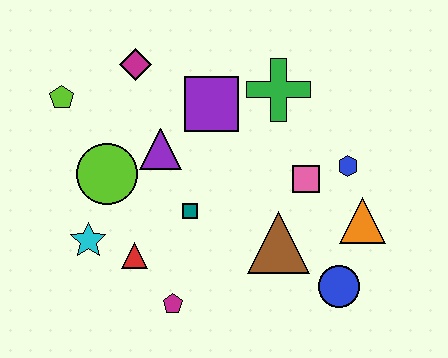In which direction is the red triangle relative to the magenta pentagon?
The red triangle is above the magenta pentagon.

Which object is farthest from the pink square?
The lime pentagon is farthest from the pink square.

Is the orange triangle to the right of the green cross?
Yes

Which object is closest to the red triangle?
The cyan star is closest to the red triangle.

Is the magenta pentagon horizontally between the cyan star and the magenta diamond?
No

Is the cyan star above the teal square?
No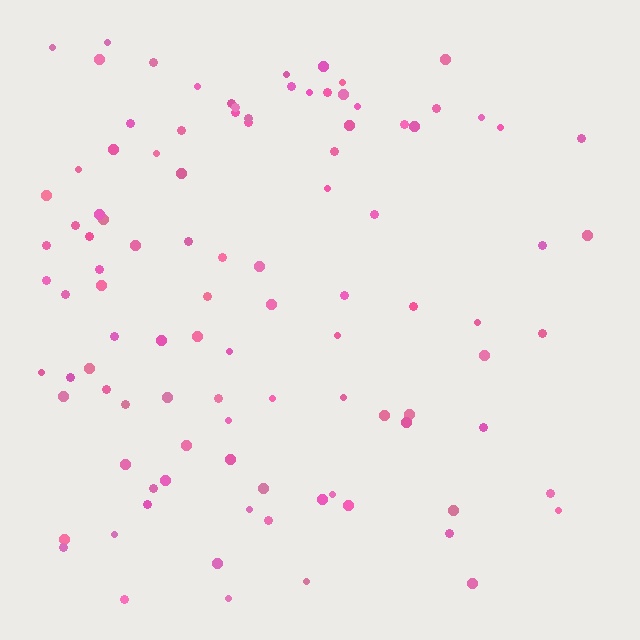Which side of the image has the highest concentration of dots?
The left.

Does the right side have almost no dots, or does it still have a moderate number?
Still a moderate number, just noticeably fewer than the left.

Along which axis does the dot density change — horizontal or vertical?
Horizontal.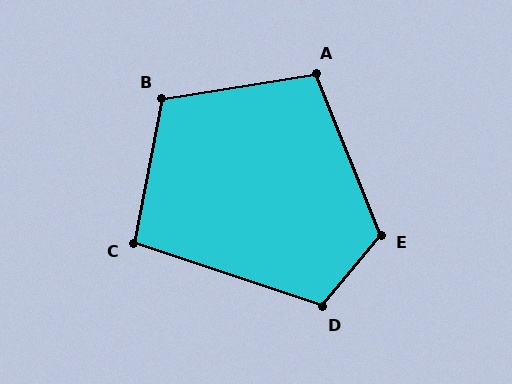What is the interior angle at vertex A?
Approximately 103 degrees (obtuse).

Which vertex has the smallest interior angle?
C, at approximately 97 degrees.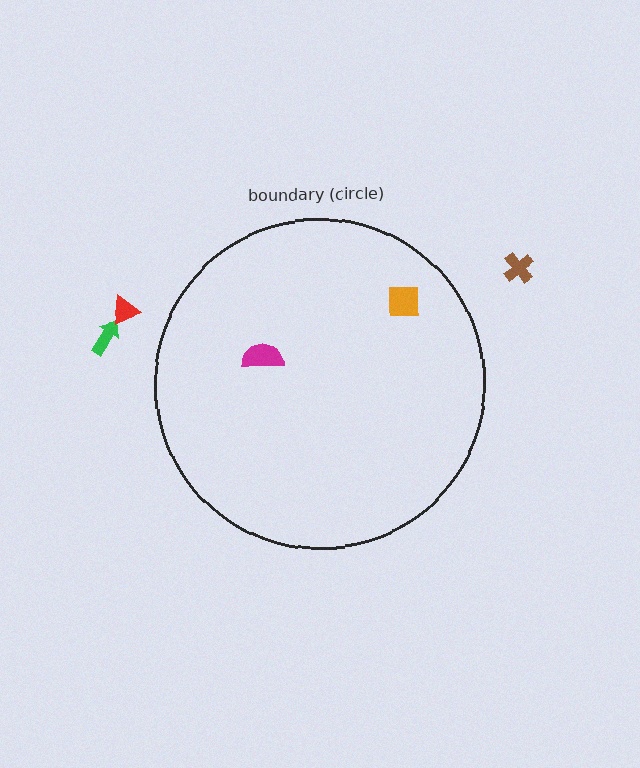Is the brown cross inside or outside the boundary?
Outside.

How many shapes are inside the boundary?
2 inside, 3 outside.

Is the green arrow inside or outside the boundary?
Outside.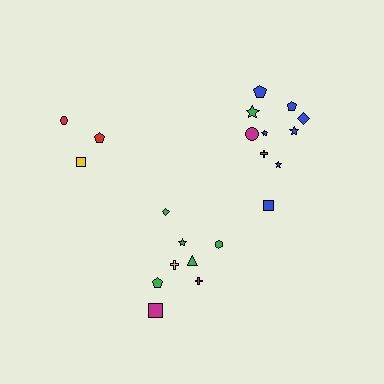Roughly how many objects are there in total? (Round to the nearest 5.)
Roughly 20 objects in total.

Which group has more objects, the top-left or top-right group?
The top-right group.